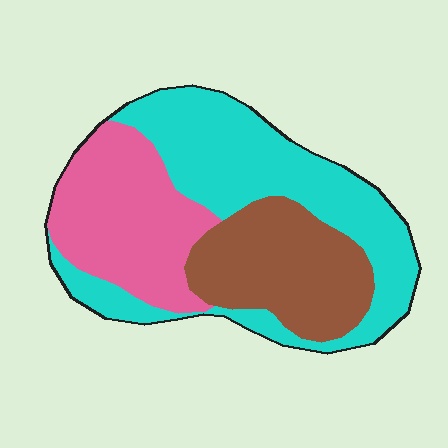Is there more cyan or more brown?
Cyan.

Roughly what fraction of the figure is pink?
Pink covers 29% of the figure.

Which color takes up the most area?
Cyan, at roughly 45%.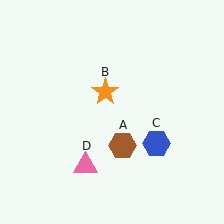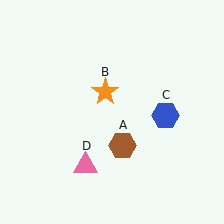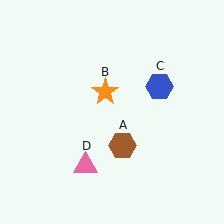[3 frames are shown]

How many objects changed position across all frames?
1 object changed position: blue hexagon (object C).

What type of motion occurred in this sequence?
The blue hexagon (object C) rotated counterclockwise around the center of the scene.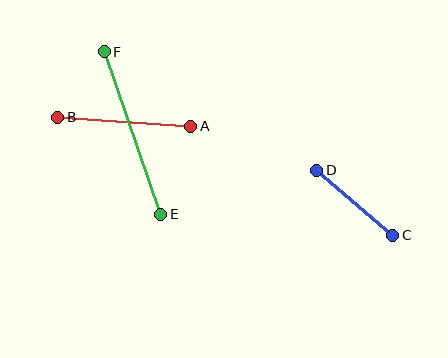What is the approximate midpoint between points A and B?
The midpoint is at approximately (124, 122) pixels.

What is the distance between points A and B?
The distance is approximately 133 pixels.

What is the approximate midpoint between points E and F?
The midpoint is at approximately (133, 133) pixels.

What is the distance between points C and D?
The distance is approximately 100 pixels.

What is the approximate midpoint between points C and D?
The midpoint is at approximately (355, 203) pixels.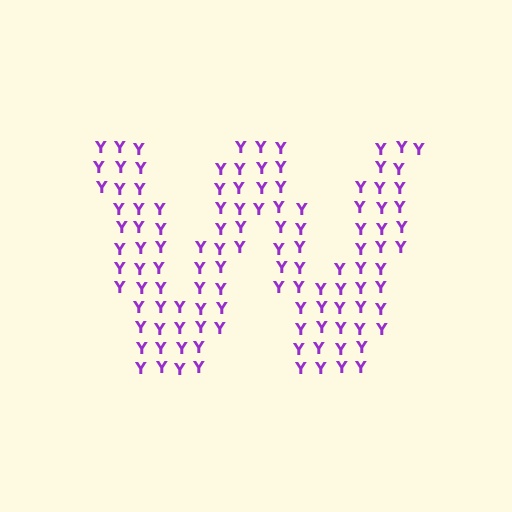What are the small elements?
The small elements are letter Y's.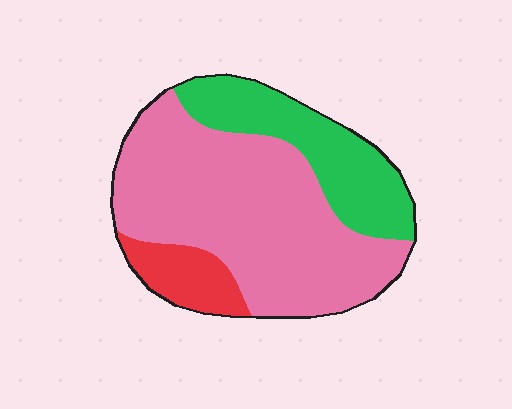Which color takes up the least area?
Red, at roughly 10%.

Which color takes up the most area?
Pink, at roughly 65%.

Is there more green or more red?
Green.